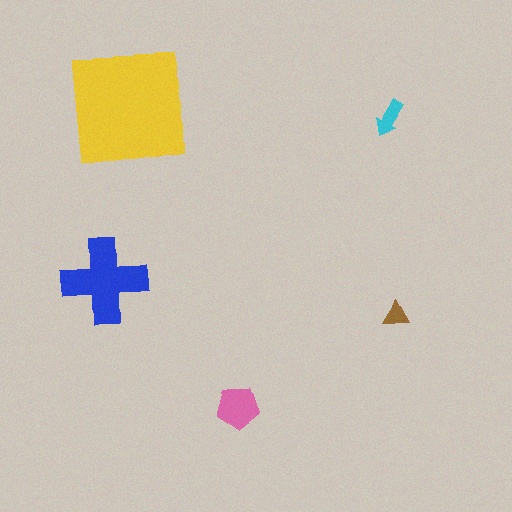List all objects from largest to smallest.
The yellow square, the blue cross, the pink pentagon, the cyan arrow, the brown triangle.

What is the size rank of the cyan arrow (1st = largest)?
4th.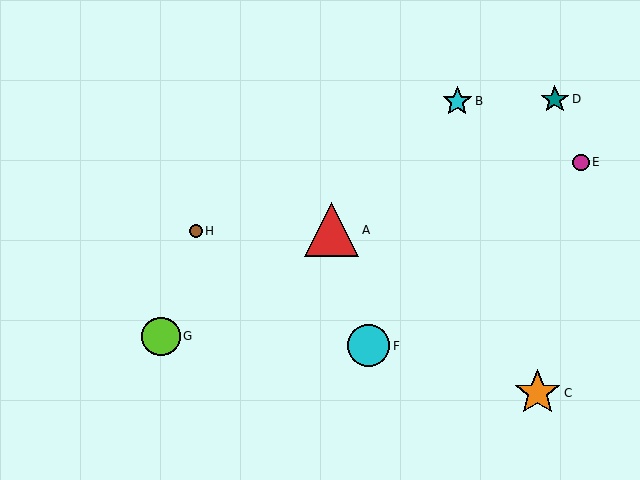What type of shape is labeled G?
Shape G is a lime circle.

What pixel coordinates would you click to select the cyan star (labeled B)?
Click at (457, 101) to select the cyan star B.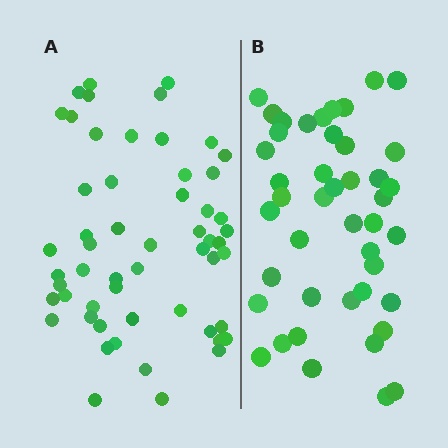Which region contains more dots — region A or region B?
Region A (the left region) has more dots.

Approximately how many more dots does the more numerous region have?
Region A has roughly 12 or so more dots than region B.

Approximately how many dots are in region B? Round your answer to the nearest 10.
About 40 dots. (The exact count is 44, which rounds to 40.)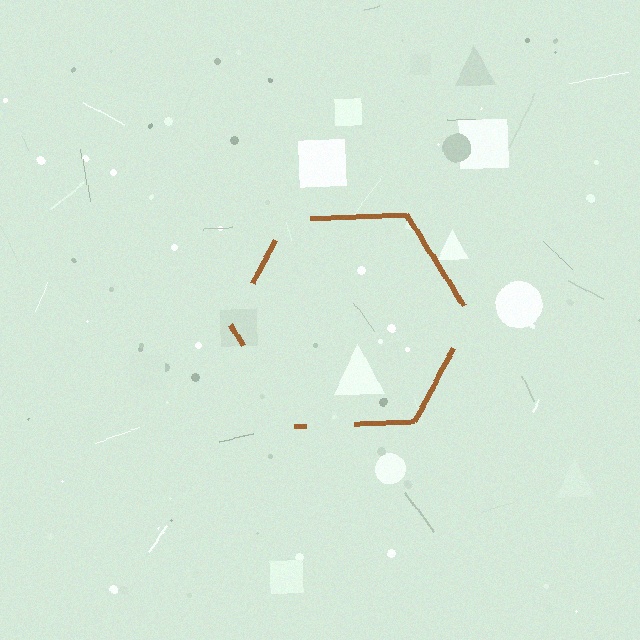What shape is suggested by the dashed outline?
The dashed outline suggests a hexagon.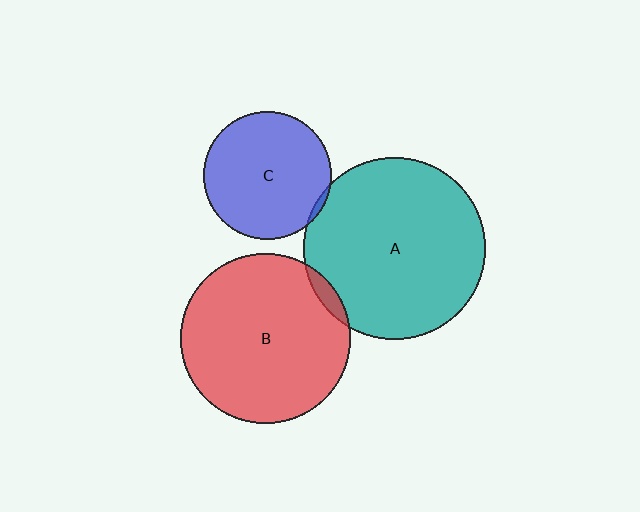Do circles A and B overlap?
Yes.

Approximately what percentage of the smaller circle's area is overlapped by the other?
Approximately 5%.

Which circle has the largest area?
Circle A (teal).